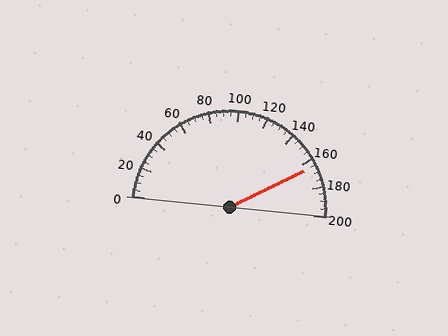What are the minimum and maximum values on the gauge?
The gauge ranges from 0 to 200.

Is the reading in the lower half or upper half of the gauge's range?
The reading is in the upper half of the range (0 to 200).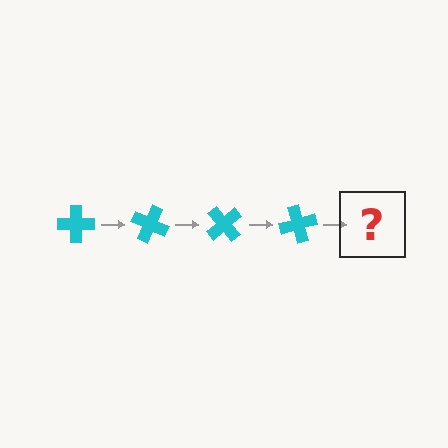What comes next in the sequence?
The next element should be a cyan cross rotated 100 degrees.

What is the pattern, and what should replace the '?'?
The pattern is that the cross rotates 25 degrees each step. The '?' should be a cyan cross rotated 100 degrees.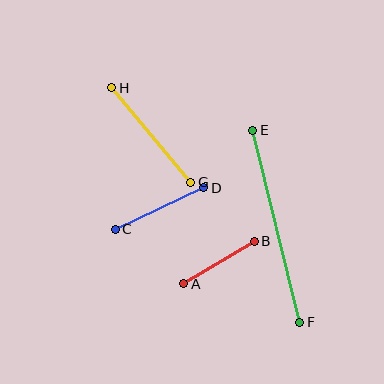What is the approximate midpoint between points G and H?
The midpoint is at approximately (151, 135) pixels.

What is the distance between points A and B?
The distance is approximately 82 pixels.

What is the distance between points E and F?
The distance is approximately 198 pixels.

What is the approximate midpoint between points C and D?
The midpoint is at approximately (160, 209) pixels.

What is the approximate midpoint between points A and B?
The midpoint is at approximately (219, 262) pixels.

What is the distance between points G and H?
The distance is approximately 123 pixels.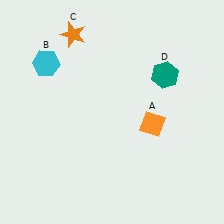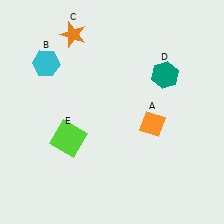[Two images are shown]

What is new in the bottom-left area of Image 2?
A lime square (E) was added in the bottom-left area of Image 2.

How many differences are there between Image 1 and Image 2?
There is 1 difference between the two images.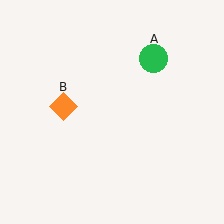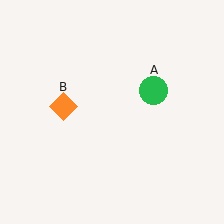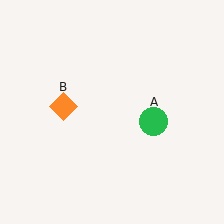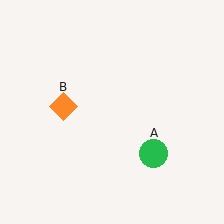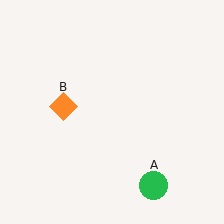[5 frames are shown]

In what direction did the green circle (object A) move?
The green circle (object A) moved down.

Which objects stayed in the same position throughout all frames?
Orange diamond (object B) remained stationary.